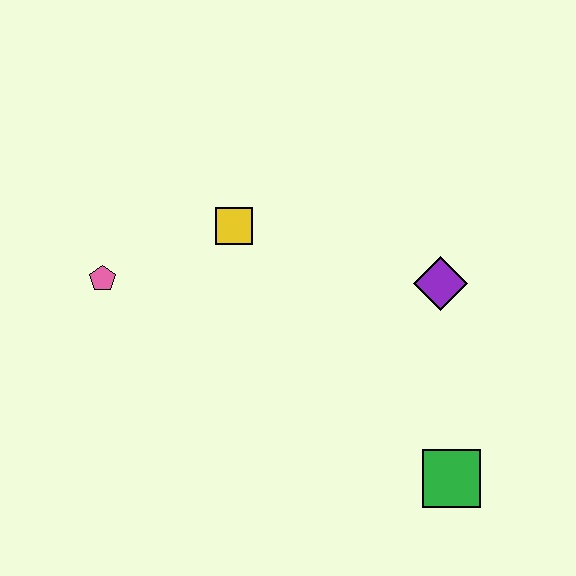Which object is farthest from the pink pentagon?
The green square is farthest from the pink pentagon.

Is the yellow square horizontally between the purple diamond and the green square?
No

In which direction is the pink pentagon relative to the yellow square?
The pink pentagon is to the left of the yellow square.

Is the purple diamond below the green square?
No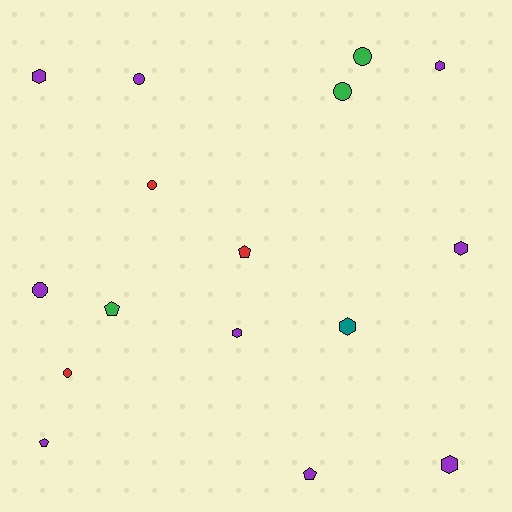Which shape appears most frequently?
Circle, with 6 objects.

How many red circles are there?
There are 2 red circles.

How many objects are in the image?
There are 16 objects.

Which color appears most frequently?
Purple, with 9 objects.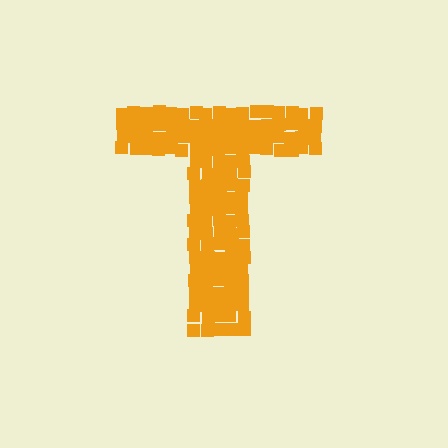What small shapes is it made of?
It is made of small squares.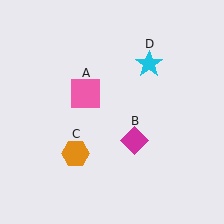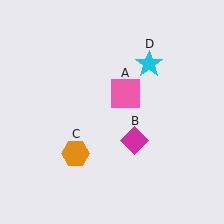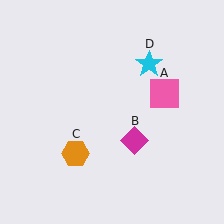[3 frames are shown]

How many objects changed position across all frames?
1 object changed position: pink square (object A).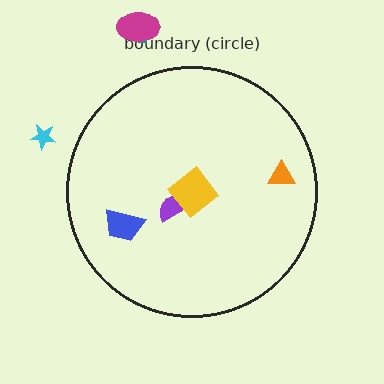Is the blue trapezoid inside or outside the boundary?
Inside.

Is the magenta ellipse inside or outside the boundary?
Outside.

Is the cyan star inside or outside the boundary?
Outside.